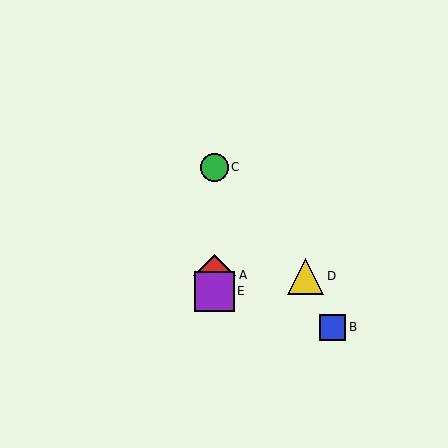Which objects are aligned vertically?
Objects A, C, E are aligned vertically.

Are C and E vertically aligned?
Yes, both are at x≈214.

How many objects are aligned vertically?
3 objects (A, C, E) are aligned vertically.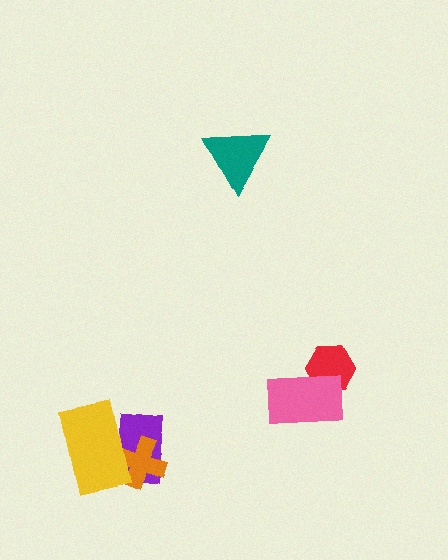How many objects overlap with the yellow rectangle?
2 objects overlap with the yellow rectangle.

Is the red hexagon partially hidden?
Yes, it is partially covered by another shape.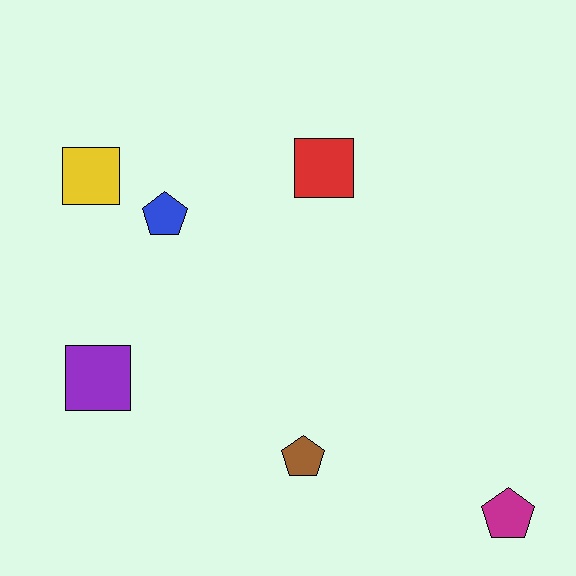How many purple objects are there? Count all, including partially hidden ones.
There is 1 purple object.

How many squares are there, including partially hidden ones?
There are 3 squares.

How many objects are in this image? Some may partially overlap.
There are 6 objects.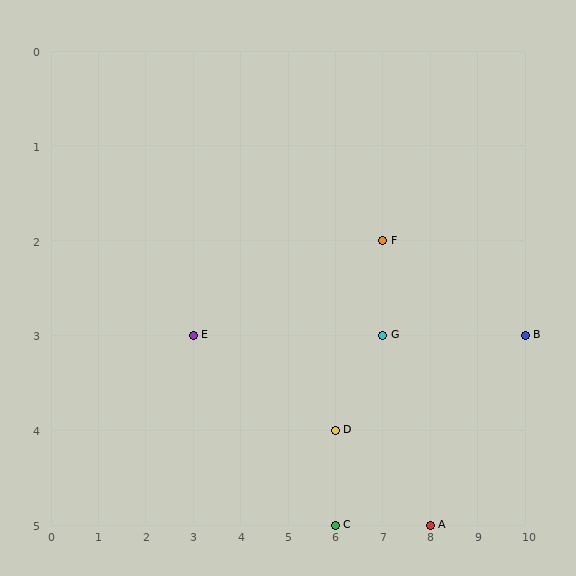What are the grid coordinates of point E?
Point E is at grid coordinates (3, 3).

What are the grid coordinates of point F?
Point F is at grid coordinates (7, 2).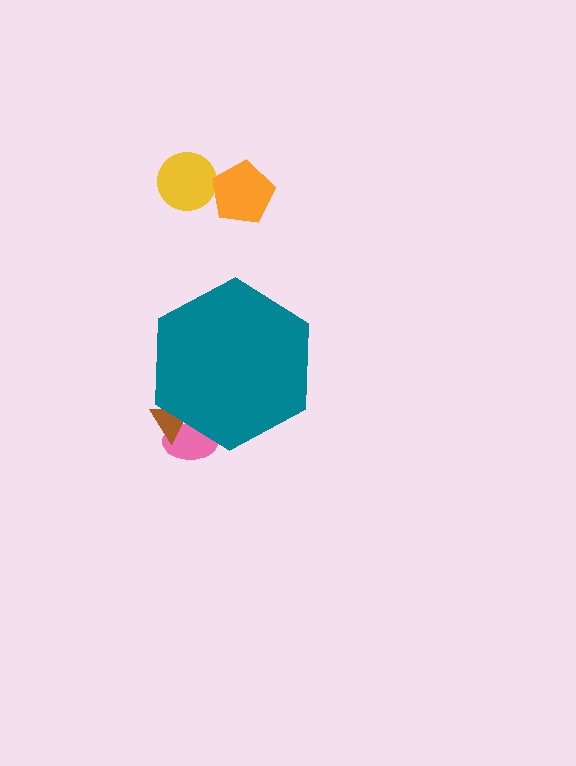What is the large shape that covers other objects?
A teal hexagon.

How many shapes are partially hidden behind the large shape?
2 shapes are partially hidden.